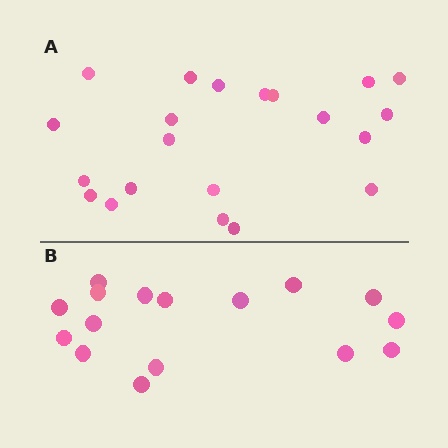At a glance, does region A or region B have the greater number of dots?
Region A (the top region) has more dots.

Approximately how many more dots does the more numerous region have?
Region A has about 5 more dots than region B.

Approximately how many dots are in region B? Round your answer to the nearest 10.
About 20 dots. (The exact count is 16, which rounds to 20.)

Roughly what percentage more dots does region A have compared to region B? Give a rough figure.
About 30% more.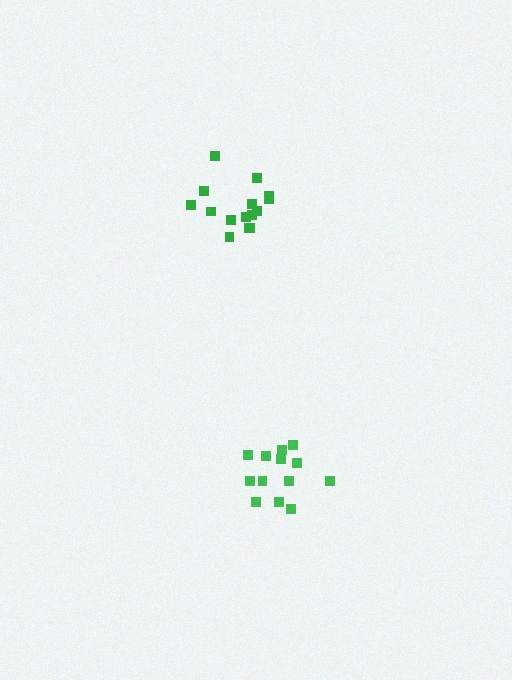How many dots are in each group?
Group 1: 13 dots, Group 2: 15 dots (28 total).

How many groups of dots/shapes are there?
There are 2 groups.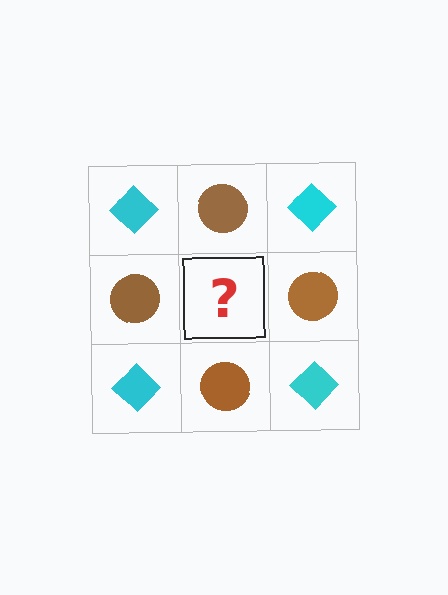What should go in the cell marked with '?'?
The missing cell should contain a cyan diamond.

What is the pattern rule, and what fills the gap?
The rule is that it alternates cyan diamond and brown circle in a checkerboard pattern. The gap should be filled with a cyan diamond.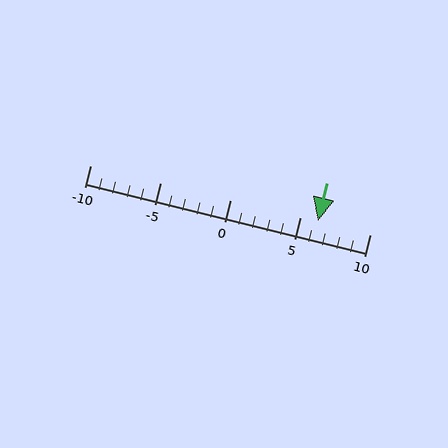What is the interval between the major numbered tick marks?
The major tick marks are spaced 5 units apart.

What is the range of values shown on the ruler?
The ruler shows values from -10 to 10.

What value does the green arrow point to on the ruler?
The green arrow points to approximately 6.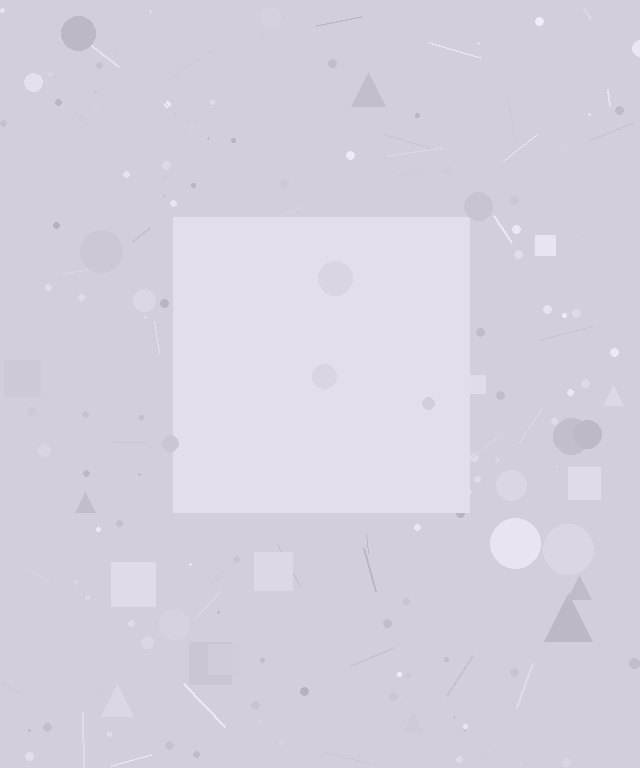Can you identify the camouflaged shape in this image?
The camouflaged shape is a square.